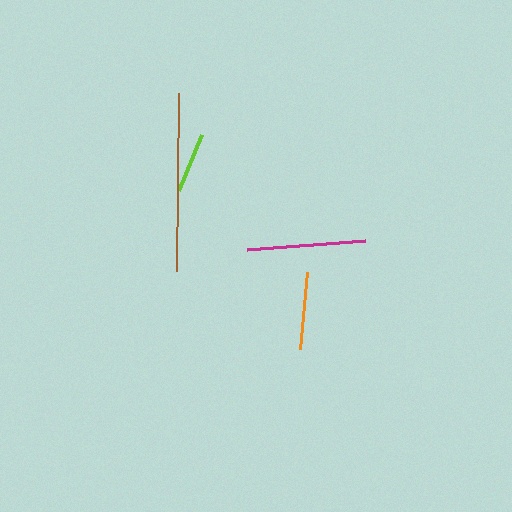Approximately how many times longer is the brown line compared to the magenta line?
The brown line is approximately 1.5 times the length of the magenta line.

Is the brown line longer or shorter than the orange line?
The brown line is longer than the orange line.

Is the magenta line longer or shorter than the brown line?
The brown line is longer than the magenta line.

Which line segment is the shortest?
The lime line is the shortest at approximately 60 pixels.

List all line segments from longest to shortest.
From longest to shortest: brown, magenta, orange, lime.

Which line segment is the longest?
The brown line is the longest at approximately 179 pixels.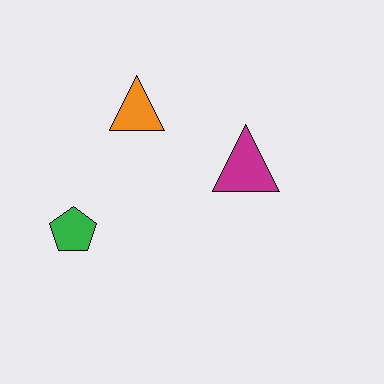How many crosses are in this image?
There are no crosses.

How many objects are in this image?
There are 3 objects.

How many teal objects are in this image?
There are no teal objects.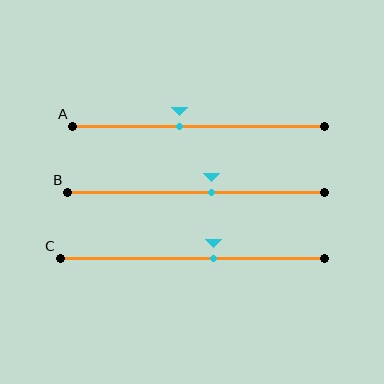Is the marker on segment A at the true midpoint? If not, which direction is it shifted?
No, the marker on segment A is shifted to the left by about 8% of the segment length.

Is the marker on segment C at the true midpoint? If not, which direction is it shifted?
No, the marker on segment C is shifted to the right by about 8% of the segment length.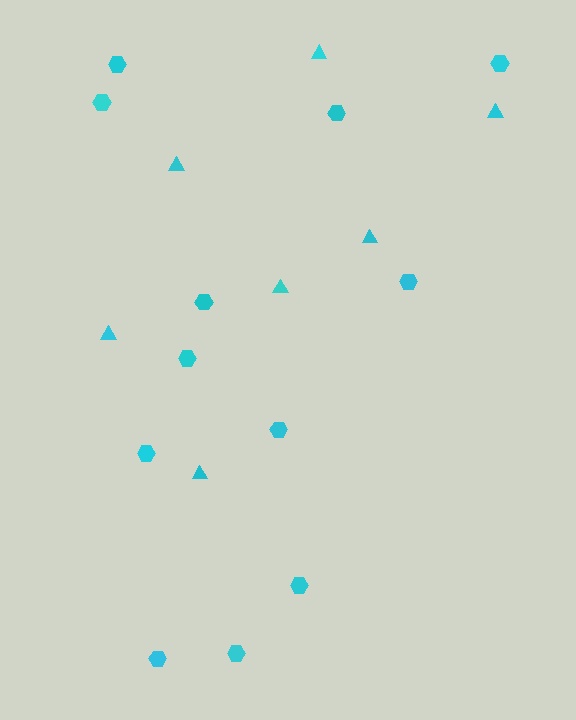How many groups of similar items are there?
There are 2 groups: one group of hexagons (12) and one group of triangles (7).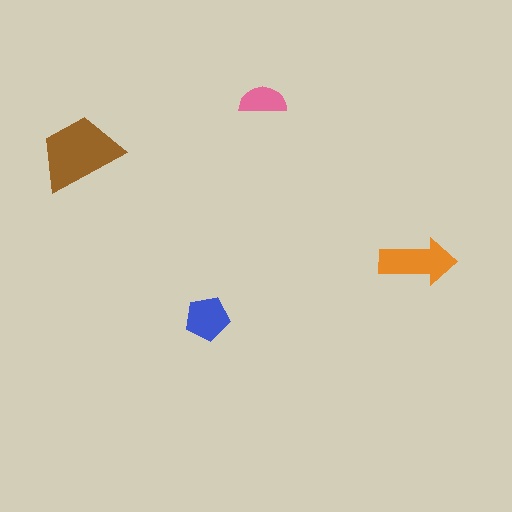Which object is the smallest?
The pink semicircle.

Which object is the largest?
The brown trapezoid.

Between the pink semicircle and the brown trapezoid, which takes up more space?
The brown trapezoid.